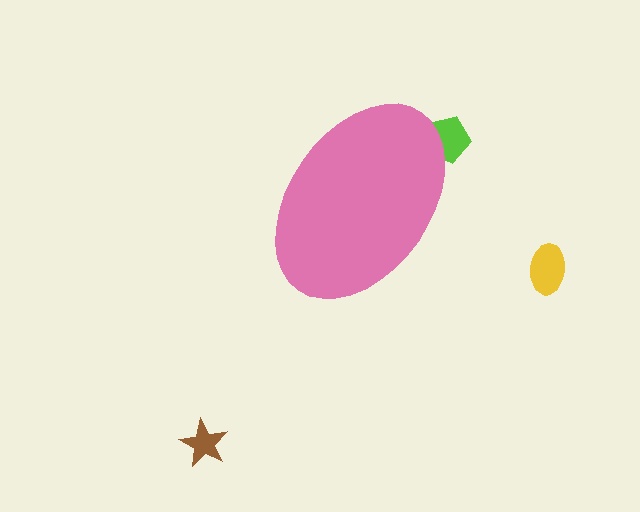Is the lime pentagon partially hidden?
Yes, the lime pentagon is partially hidden behind the pink ellipse.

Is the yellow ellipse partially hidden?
No, the yellow ellipse is fully visible.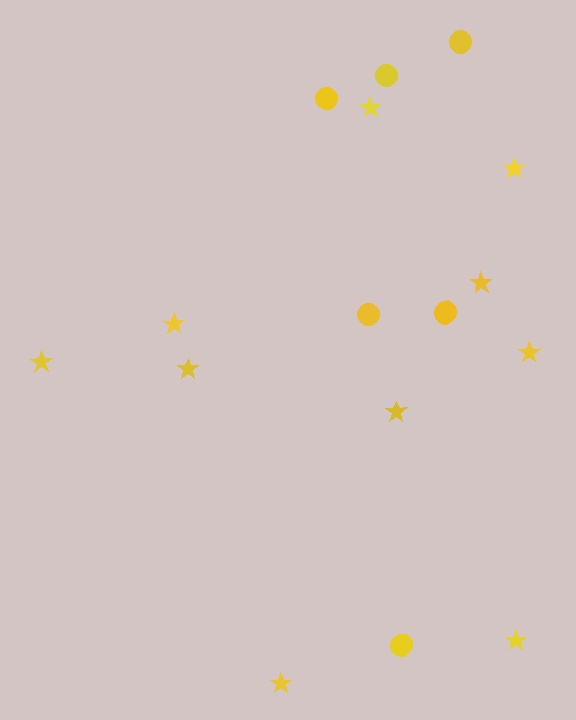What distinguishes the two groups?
There are 2 groups: one group of stars (10) and one group of circles (6).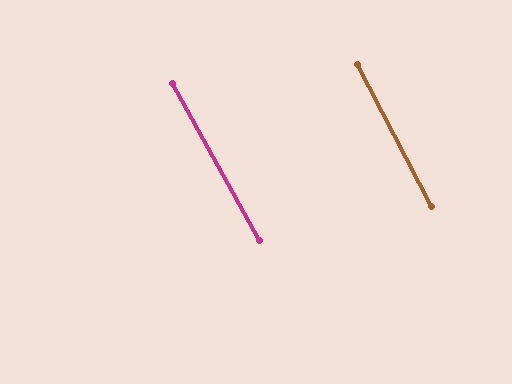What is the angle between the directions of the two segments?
Approximately 1 degree.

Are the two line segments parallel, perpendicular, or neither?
Parallel — their directions differ by only 1.5°.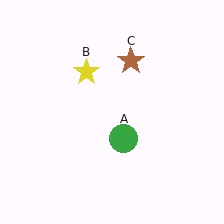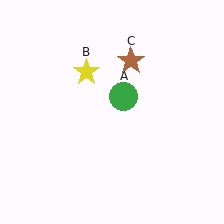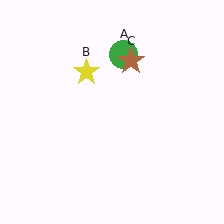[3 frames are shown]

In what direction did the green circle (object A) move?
The green circle (object A) moved up.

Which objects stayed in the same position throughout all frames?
Yellow star (object B) and brown star (object C) remained stationary.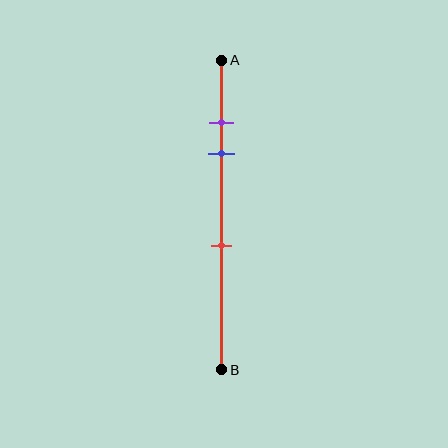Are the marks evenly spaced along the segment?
No, the marks are not evenly spaced.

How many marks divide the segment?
There are 3 marks dividing the segment.